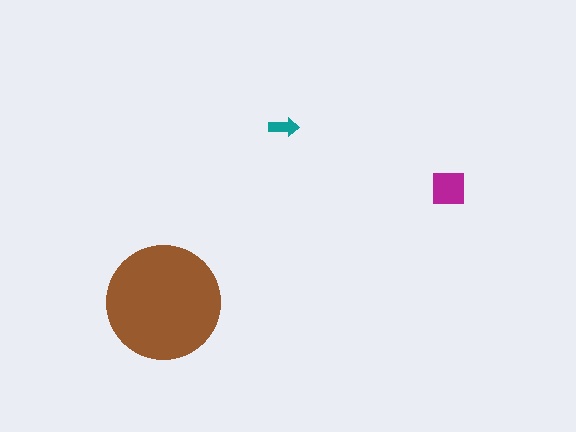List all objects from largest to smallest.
The brown circle, the magenta square, the teal arrow.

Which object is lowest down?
The brown circle is bottommost.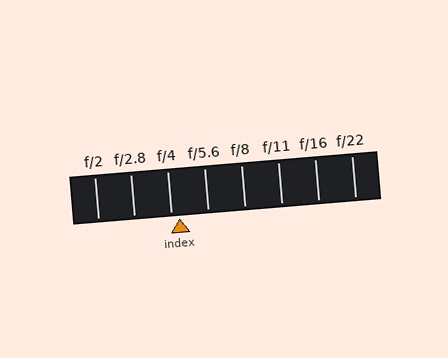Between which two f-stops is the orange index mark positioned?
The index mark is between f/4 and f/5.6.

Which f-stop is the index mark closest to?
The index mark is closest to f/4.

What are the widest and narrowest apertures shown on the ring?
The widest aperture shown is f/2 and the narrowest is f/22.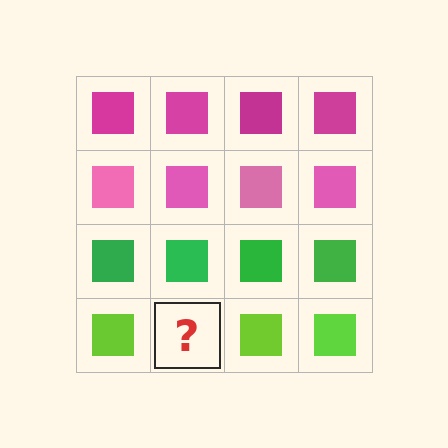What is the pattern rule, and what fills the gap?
The rule is that each row has a consistent color. The gap should be filled with a lime square.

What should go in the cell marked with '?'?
The missing cell should contain a lime square.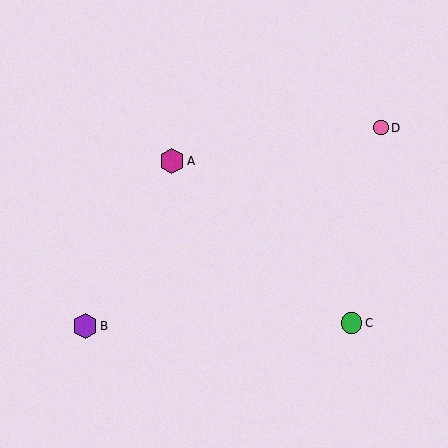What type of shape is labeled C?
Shape C is a green circle.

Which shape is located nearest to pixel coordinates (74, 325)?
The purple hexagon (labeled B) at (85, 326) is nearest to that location.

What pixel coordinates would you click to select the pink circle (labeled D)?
Click at (381, 128) to select the pink circle D.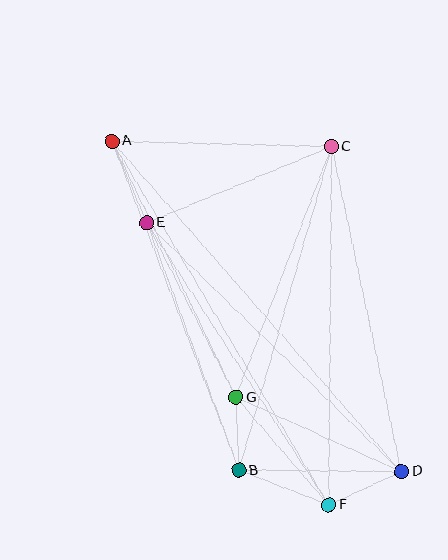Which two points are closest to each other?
Points B and G are closest to each other.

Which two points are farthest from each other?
Points A and D are farthest from each other.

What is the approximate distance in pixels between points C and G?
The distance between C and G is approximately 268 pixels.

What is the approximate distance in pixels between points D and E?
The distance between D and E is approximately 356 pixels.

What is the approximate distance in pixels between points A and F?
The distance between A and F is approximately 423 pixels.